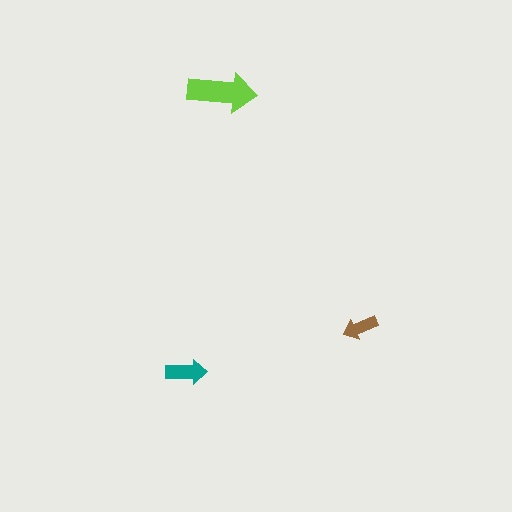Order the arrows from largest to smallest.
the lime one, the teal one, the brown one.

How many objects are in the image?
There are 3 objects in the image.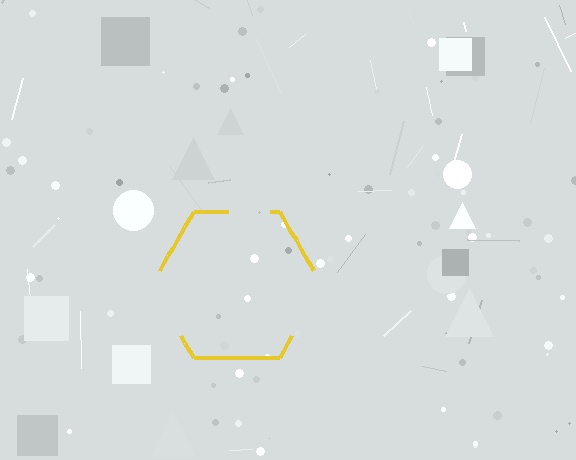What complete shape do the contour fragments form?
The contour fragments form a hexagon.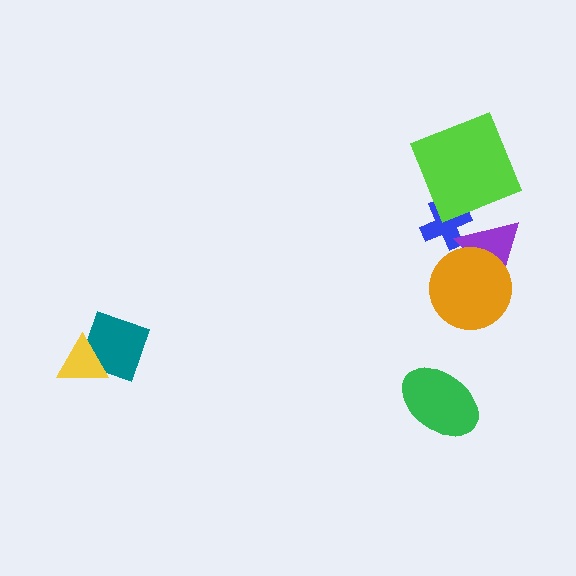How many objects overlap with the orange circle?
1 object overlaps with the orange circle.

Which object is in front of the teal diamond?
The yellow triangle is in front of the teal diamond.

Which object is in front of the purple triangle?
The orange circle is in front of the purple triangle.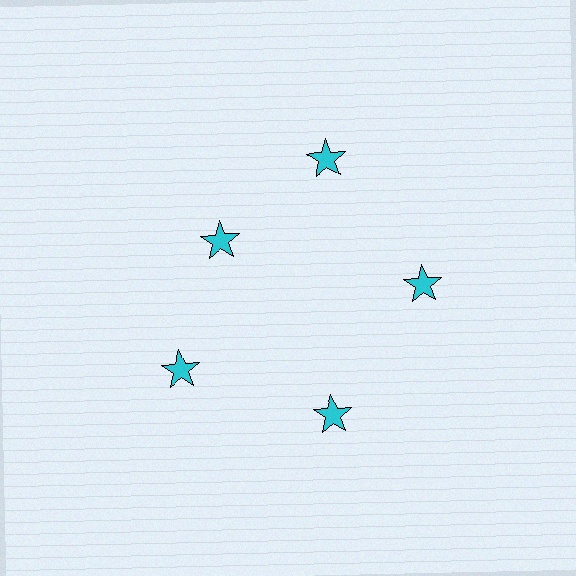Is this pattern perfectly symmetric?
No. The 5 cyan stars are arranged in a ring, but one element near the 10 o'clock position is pulled inward toward the center, breaking the 5-fold rotational symmetry.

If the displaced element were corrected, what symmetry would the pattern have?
It would have 5-fold rotational symmetry — the pattern would map onto itself every 72 degrees.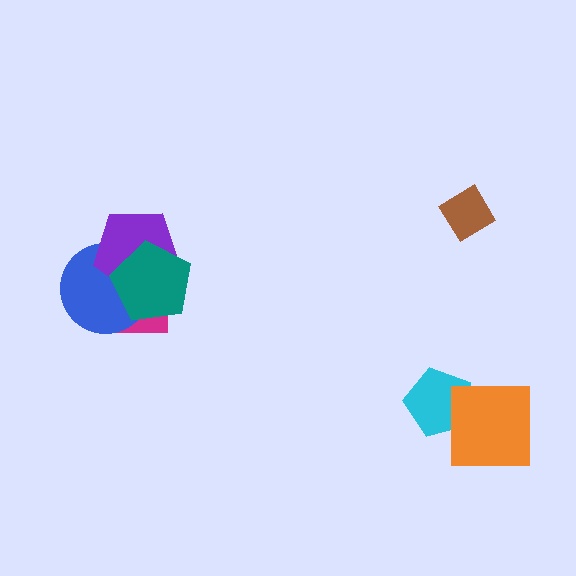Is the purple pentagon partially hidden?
Yes, it is partially covered by another shape.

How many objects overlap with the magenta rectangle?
3 objects overlap with the magenta rectangle.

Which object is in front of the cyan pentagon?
The orange square is in front of the cyan pentagon.